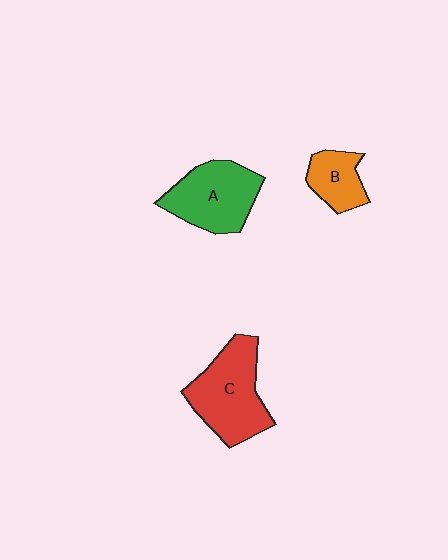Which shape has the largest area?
Shape C (red).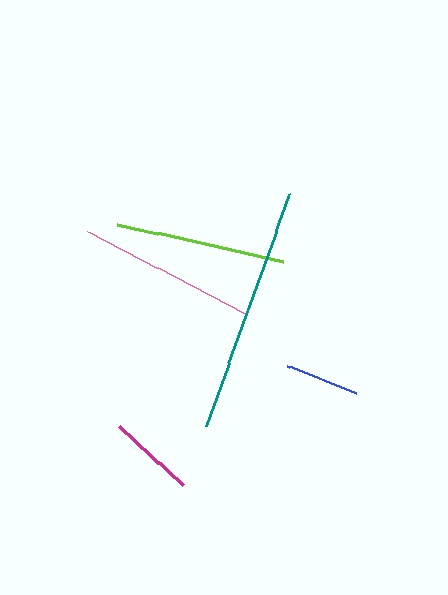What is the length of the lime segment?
The lime segment is approximately 169 pixels long.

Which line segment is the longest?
The teal line is the longest at approximately 247 pixels.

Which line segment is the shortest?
The blue line is the shortest at approximately 74 pixels.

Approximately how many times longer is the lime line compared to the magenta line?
The lime line is approximately 1.9 times the length of the magenta line.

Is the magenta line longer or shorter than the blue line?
The magenta line is longer than the blue line.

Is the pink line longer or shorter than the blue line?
The pink line is longer than the blue line.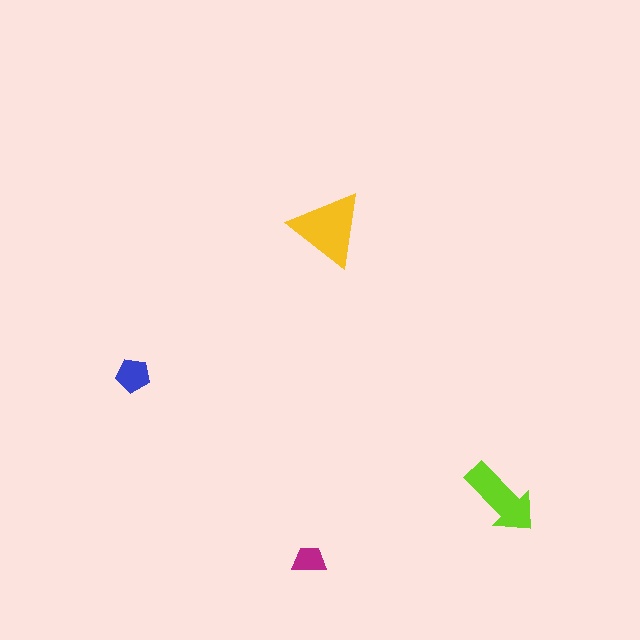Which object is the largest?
The yellow triangle.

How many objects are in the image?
There are 4 objects in the image.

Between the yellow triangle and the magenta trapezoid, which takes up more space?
The yellow triangle.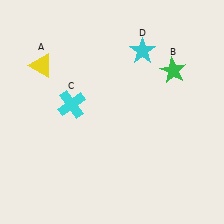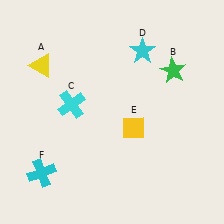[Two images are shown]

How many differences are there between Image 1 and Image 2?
There are 2 differences between the two images.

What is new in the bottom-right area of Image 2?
A yellow diamond (E) was added in the bottom-right area of Image 2.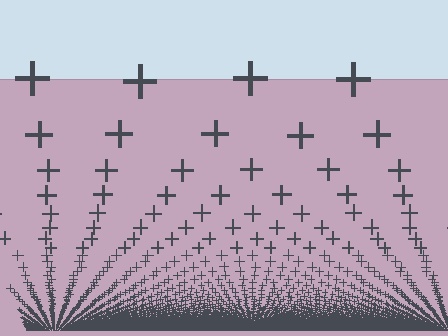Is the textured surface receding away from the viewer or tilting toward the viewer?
The surface appears to tilt toward the viewer. Texture elements get larger and sparser toward the top.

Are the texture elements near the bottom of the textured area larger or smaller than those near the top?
Smaller. The gradient is inverted — elements near the bottom are smaller and denser.